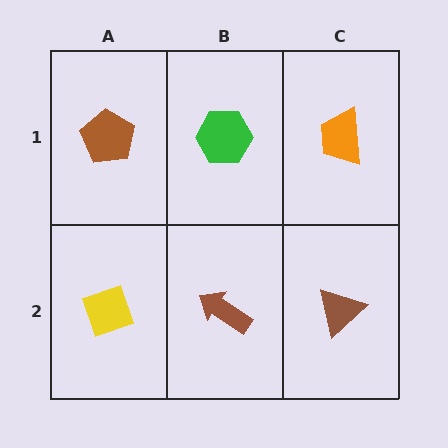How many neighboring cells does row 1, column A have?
2.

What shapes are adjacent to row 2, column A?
A brown pentagon (row 1, column A), a brown arrow (row 2, column B).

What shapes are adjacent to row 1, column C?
A brown triangle (row 2, column C), a green hexagon (row 1, column B).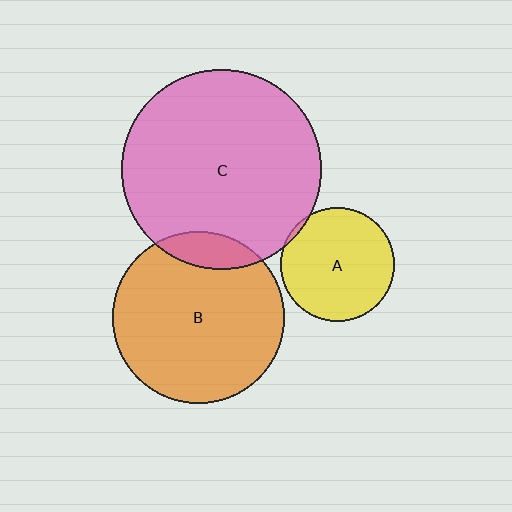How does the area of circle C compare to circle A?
Approximately 3.1 times.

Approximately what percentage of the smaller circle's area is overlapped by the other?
Approximately 10%.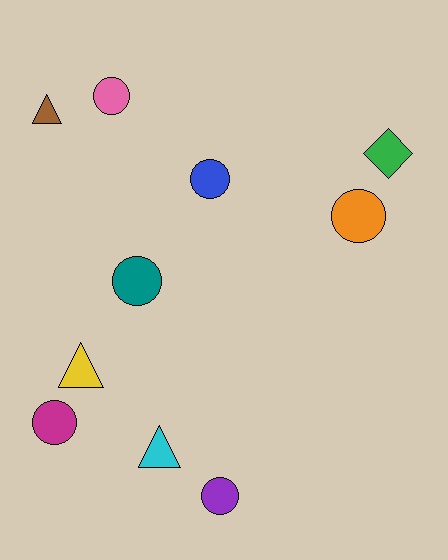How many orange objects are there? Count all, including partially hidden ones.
There is 1 orange object.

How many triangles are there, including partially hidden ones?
There are 3 triangles.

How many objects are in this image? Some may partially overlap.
There are 10 objects.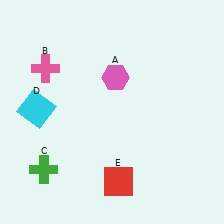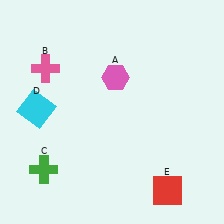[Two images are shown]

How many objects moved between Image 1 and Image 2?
1 object moved between the two images.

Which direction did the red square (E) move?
The red square (E) moved right.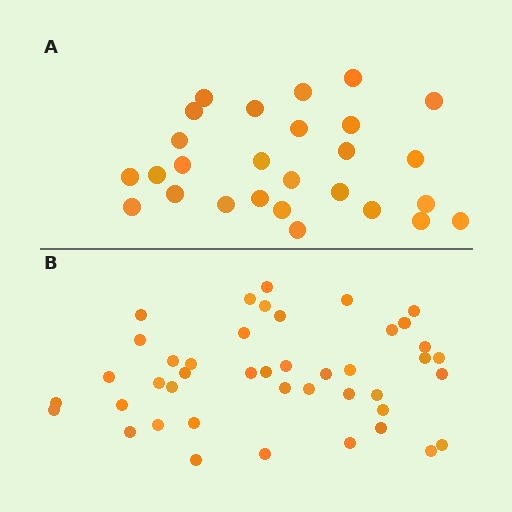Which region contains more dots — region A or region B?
Region B (the bottom region) has more dots.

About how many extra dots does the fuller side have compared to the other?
Region B has approximately 15 more dots than region A.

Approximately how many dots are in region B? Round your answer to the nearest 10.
About 40 dots. (The exact count is 43, which rounds to 40.)